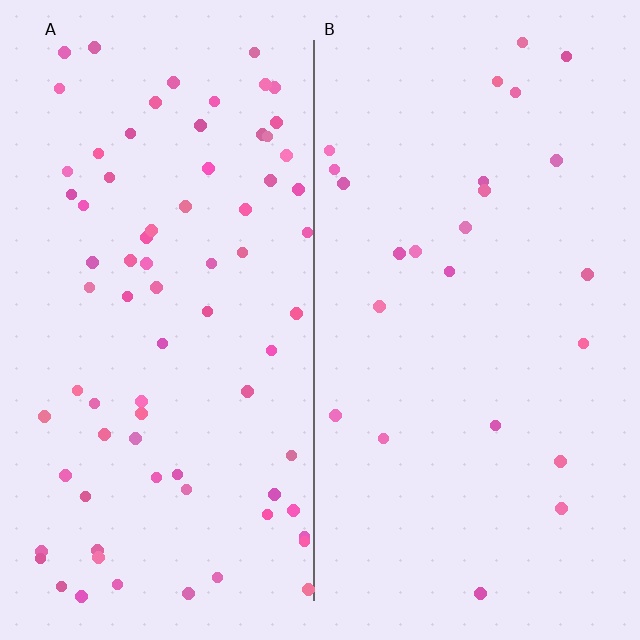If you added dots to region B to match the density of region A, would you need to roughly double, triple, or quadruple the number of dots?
Approximately triple.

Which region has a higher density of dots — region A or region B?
A (the left).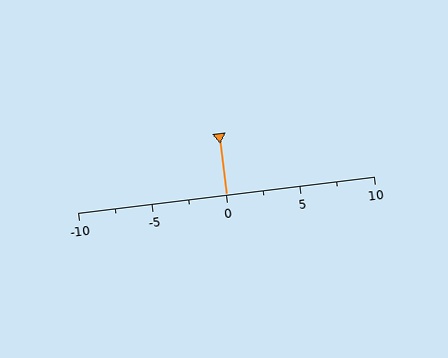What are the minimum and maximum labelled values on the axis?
The axis runs from -10 to 10.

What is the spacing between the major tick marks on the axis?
The major ticks are spaced 5 apart.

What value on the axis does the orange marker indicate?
The marker indicates approximately 0.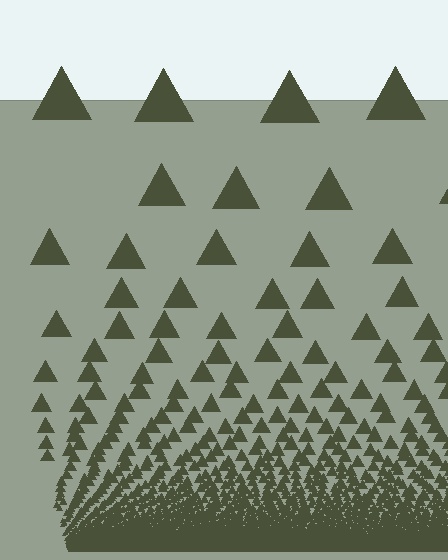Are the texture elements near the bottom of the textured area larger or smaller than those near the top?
Smaller. The gradient is inverted — elements near the bottom are smaller and denser.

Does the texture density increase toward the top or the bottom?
Density increases toward the bottom.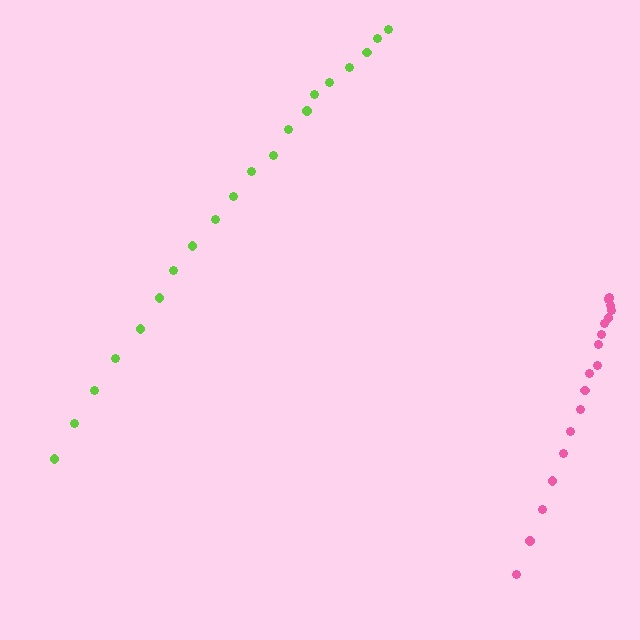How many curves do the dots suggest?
There are 2 distinct paths.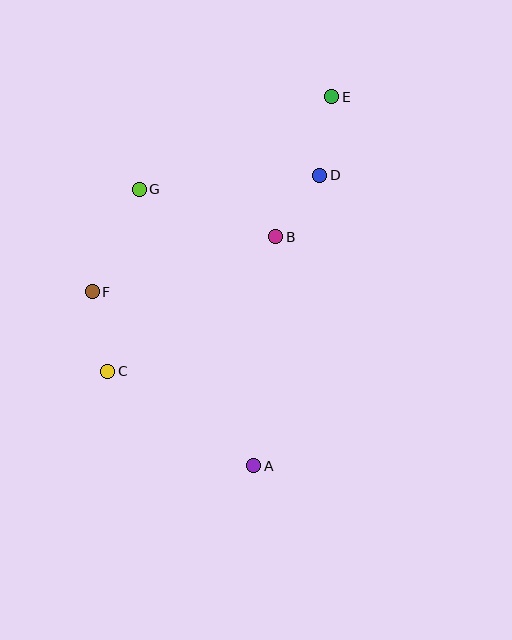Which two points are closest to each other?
Points B and D are closest to each other.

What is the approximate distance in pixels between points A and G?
The distance between A and G is approximately 299 pixels.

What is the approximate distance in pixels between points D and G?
The distance between D and G is approximately 181 pixels.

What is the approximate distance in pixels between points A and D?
The distance between A and D is approximately 298 pixels.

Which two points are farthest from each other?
Points A and E are farthest from each other.